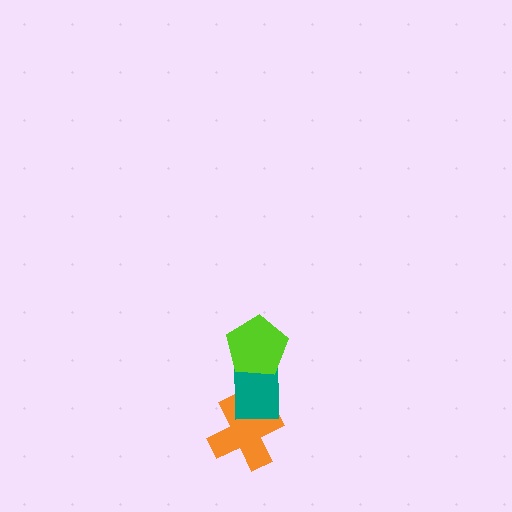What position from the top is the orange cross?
The orange cross is 3rd from the top.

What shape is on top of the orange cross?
The teal rectangle is on top of the orange cross.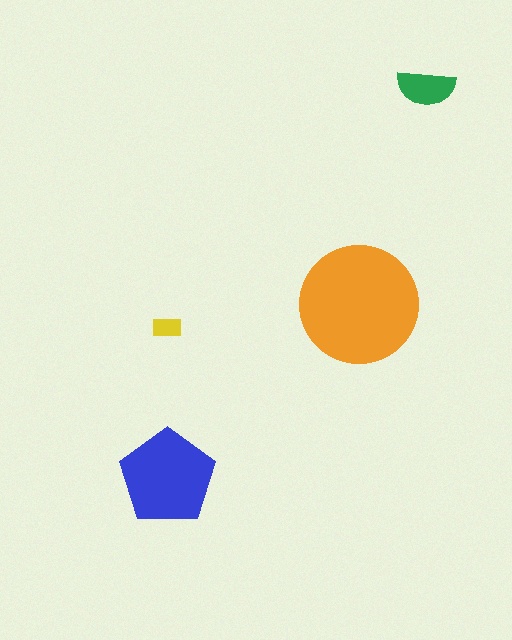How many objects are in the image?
There are 4 objects in the image.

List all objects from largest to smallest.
The orange circle, the blue pentagon, the green semicircle, the yellow rectangle.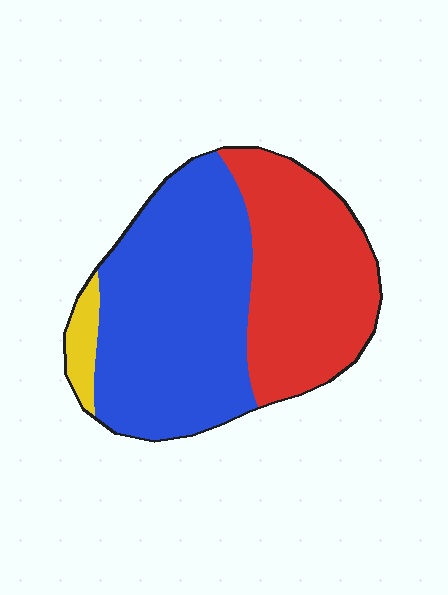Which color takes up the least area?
Yellow, at roughly 5%.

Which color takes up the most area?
Blue, at roughly 55%.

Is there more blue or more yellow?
Blue.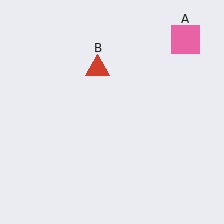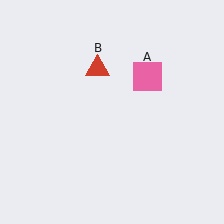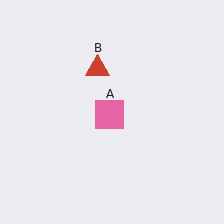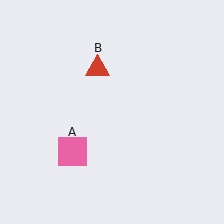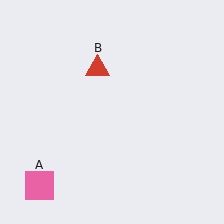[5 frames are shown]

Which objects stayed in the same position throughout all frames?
Red triangle (object B) remained stationary.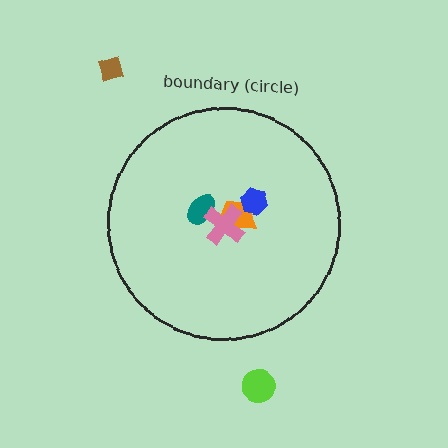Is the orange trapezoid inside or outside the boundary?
Inside.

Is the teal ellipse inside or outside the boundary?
Inside.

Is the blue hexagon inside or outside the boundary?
Inside.